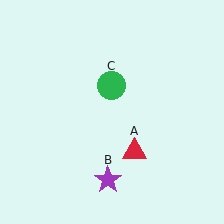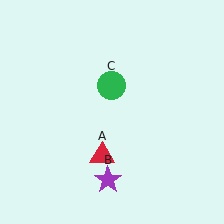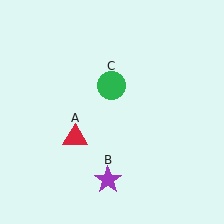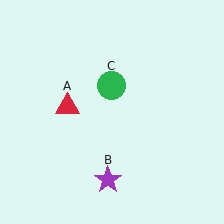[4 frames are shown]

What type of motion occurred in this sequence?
The red triangle (object A) rotated clockwise around the center of the scene.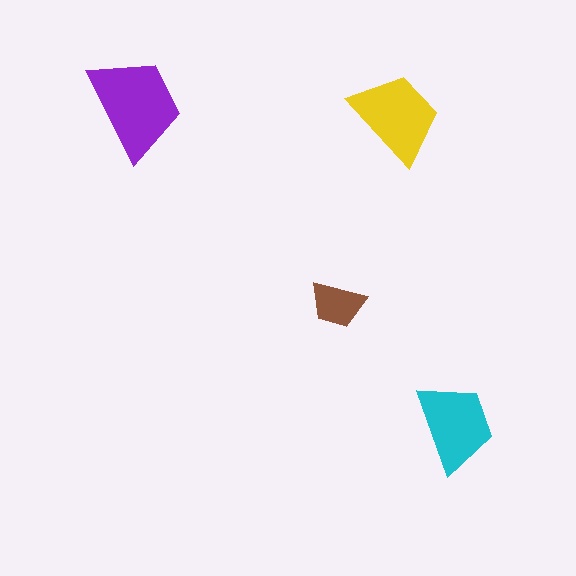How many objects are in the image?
There are 4 objects in the image.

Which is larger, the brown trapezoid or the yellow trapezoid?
The yellow one.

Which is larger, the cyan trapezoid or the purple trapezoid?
The purple one.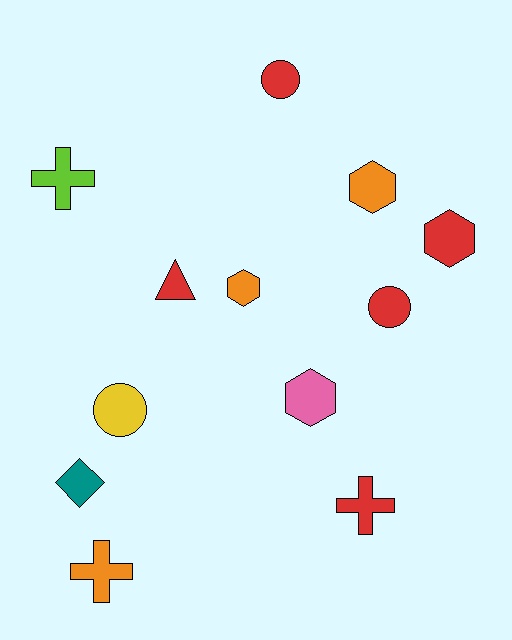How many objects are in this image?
There are 12 objects.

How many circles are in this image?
There are 3 circles.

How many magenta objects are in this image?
There are no magenta objects.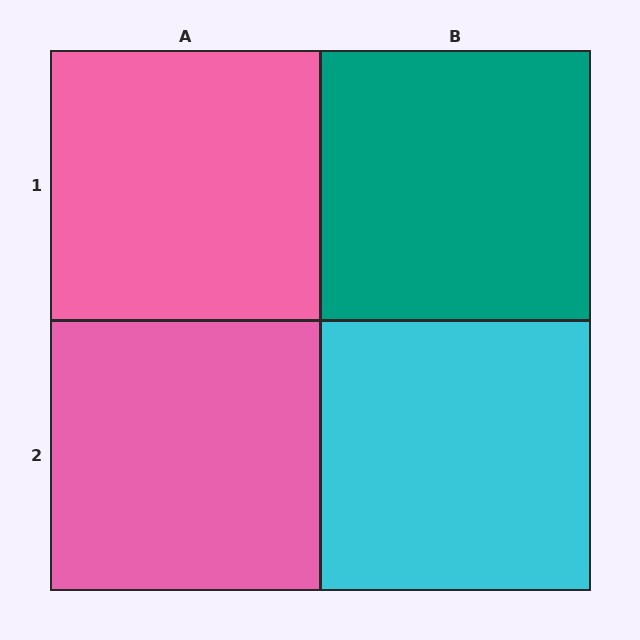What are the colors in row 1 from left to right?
Pink, teal.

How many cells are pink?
2 cells are pink.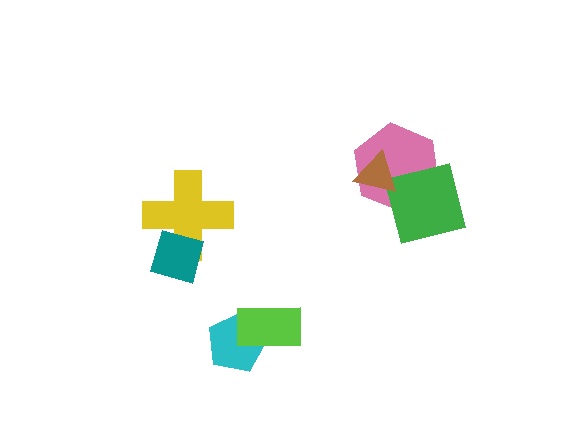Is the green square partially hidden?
Yes, it is partially covered by another shape.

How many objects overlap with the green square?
2 objects overlap with the green square.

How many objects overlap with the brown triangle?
2 objects overlap with the brown triangle.